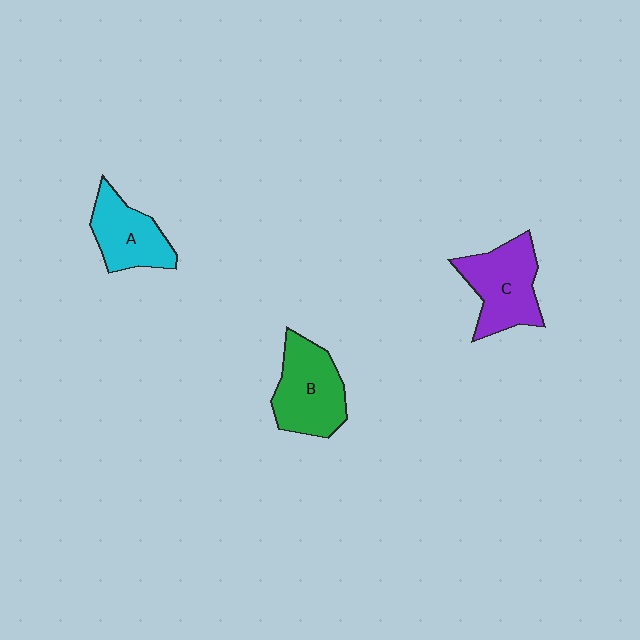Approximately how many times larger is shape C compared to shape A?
Approximately 1.2 times.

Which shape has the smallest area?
Shape A (cyan).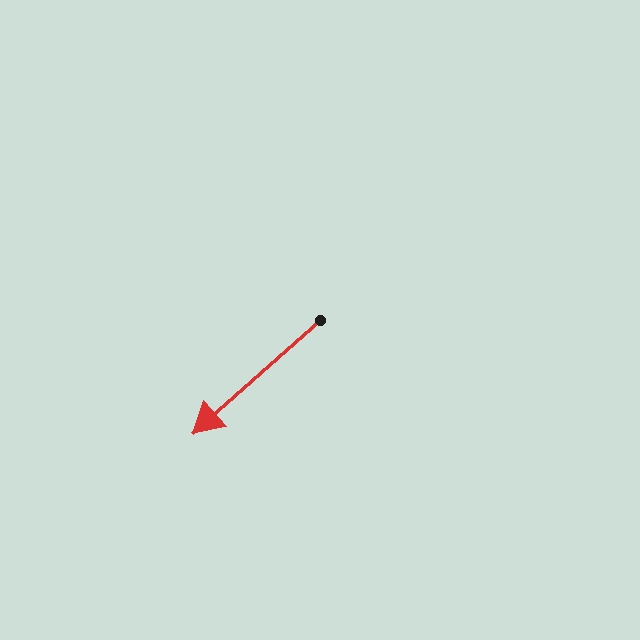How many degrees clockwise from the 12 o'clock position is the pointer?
Approximately 228 degrees.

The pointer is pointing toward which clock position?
Roughly 8 o'clock.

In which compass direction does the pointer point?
Southwest.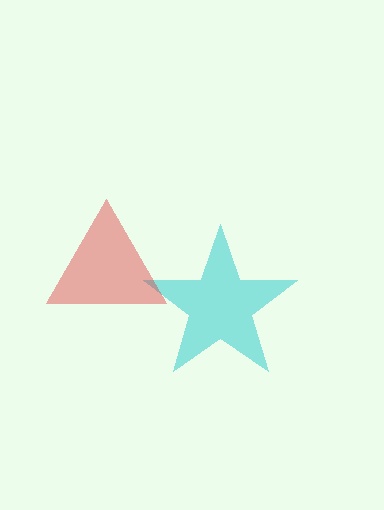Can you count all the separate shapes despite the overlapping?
Yes, there are 2 separate shapes.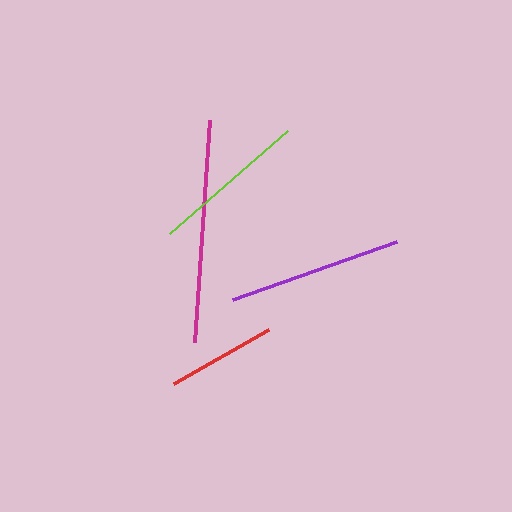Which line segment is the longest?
The magenta line is the longest at approximately 223 pixels.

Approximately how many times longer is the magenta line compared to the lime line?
The magenta line is approximately 1.4 times the length of the lime line.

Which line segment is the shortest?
The red line is the shortest at approximately 109 pixels.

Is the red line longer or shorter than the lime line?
The lime line is longer than the red line.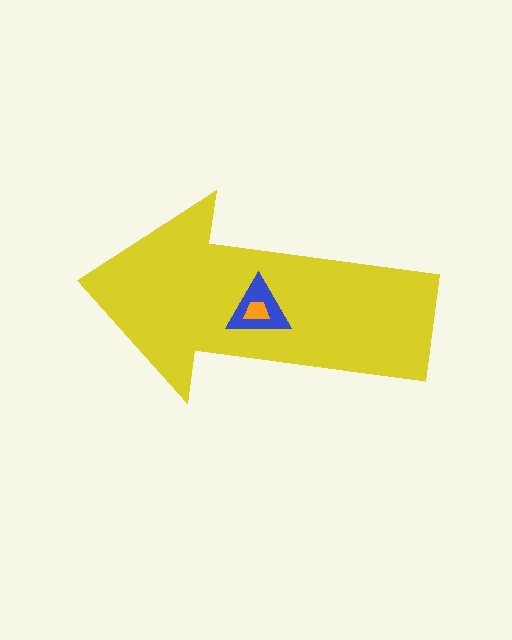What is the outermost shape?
The yellow arrow.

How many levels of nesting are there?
3.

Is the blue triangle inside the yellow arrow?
Yes.